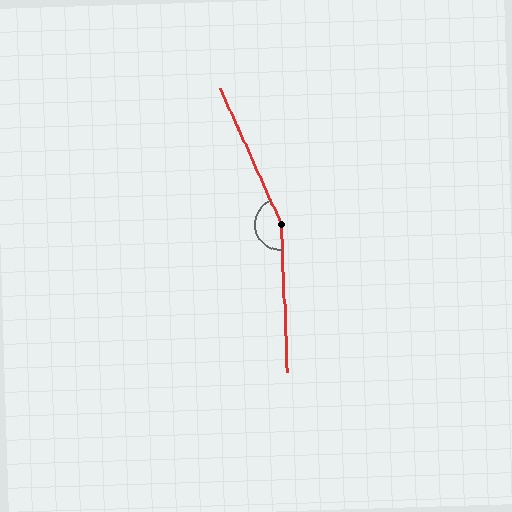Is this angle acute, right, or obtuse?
It is obtuse.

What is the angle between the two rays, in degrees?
Approximately 158 degrees.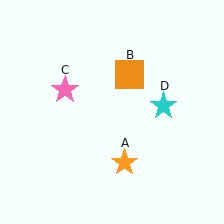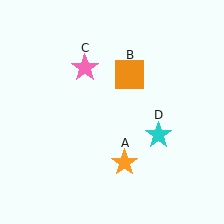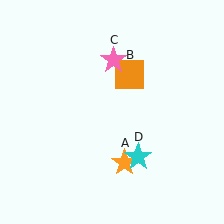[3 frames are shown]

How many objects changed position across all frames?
2 objects changed position: pink star (object C), cyan star (object D).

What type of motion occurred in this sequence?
The pink star (object C), cyan star (object D) rotated clockwise around the center of the scene.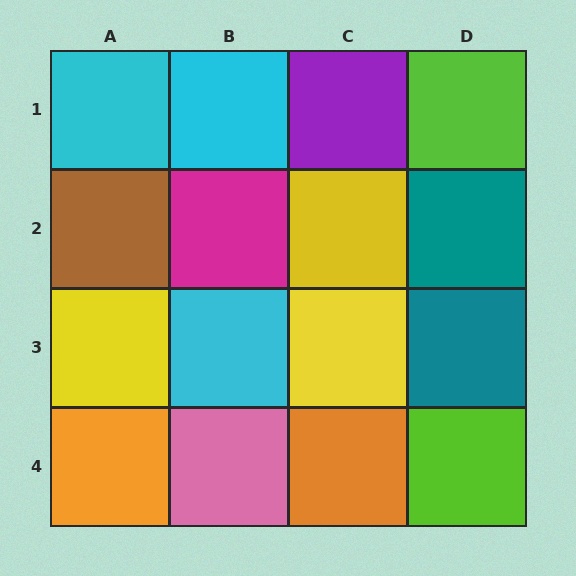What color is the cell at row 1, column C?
Purple.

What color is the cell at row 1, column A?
Cyan.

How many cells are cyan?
3 cells are cyan.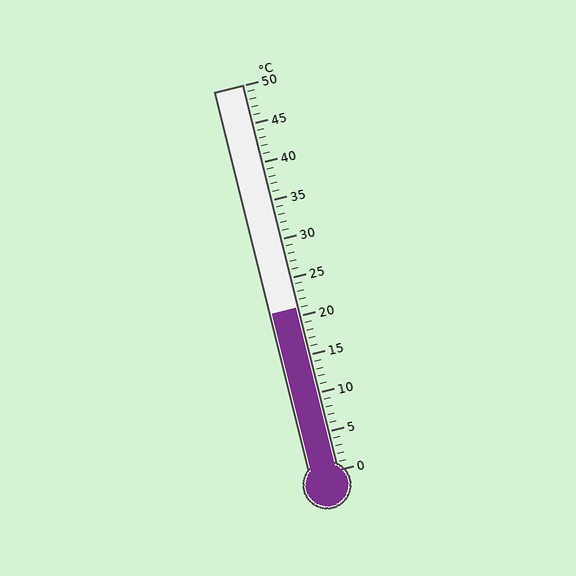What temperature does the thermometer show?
The thermometer shows approximately 21°C.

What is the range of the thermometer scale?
The thermometer scale ranges from 0°C to 50°C.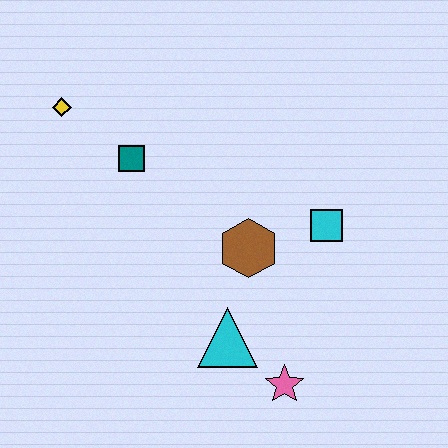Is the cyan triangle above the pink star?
Yes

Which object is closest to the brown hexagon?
The cyan square is closest to the brown hexagon.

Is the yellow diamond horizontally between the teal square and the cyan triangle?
No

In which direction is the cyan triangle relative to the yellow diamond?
The cyan triangle is below the yellow diamond.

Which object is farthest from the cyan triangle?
The yellow diamond is farthest from the cyan triangle.